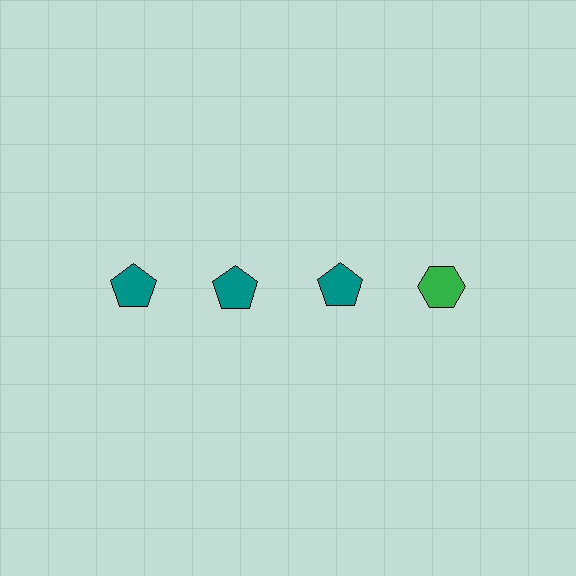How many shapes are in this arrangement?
There are 4 shapes arranged in a grid pattern.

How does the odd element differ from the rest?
It differs in both color (green instead of teal) and shape (hexagon instead of pentagon).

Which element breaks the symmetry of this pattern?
The green hexagon in the top row, second from right column breaks the symmetry. All other shapes are teal pentagons.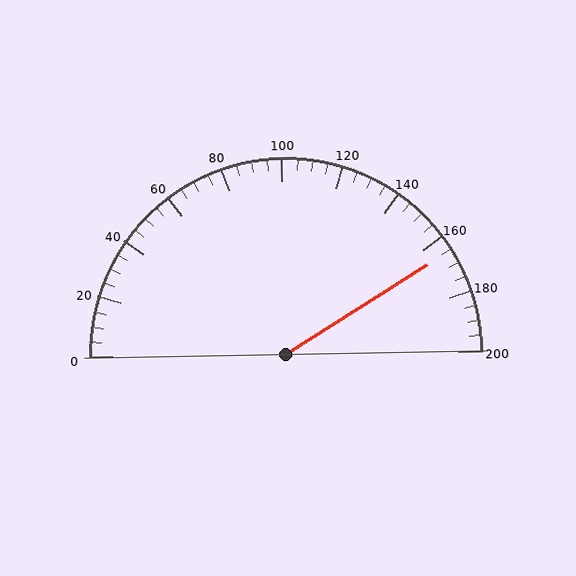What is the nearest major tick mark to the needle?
The nearest major tick mark is 160.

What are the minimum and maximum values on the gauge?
The gauge ranges from 0 to 200.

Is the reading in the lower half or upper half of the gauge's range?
The reading is in the upper half of the range (0 to 200).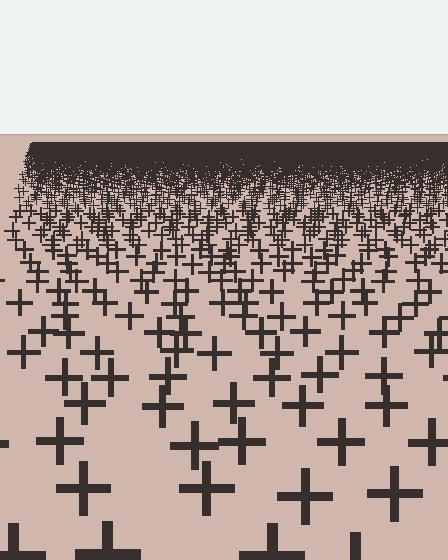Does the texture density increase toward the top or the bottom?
Density increases toward the top.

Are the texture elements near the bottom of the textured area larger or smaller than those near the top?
Larger. Near the bottom, elements are closer to the viewer and appear at a bigger on-screen size.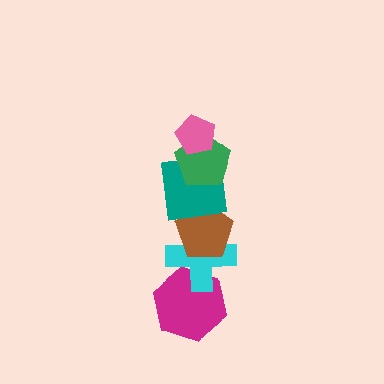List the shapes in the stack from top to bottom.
From top to bottom: the pink pentagon, the green pentagon, the teal square, the brown pentagon, the cyan cross, the magenta hexagon.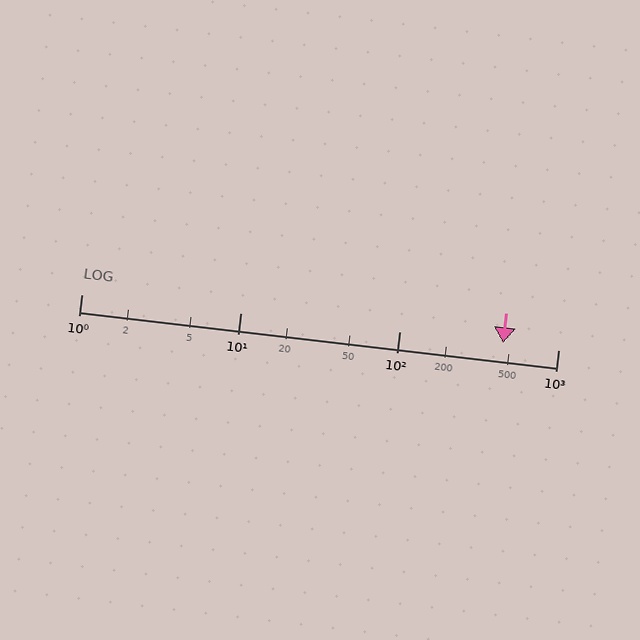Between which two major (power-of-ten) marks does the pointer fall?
The pointer is between 100 and 1000.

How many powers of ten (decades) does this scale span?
The scale spans 3 decades, from 1 to 1000.